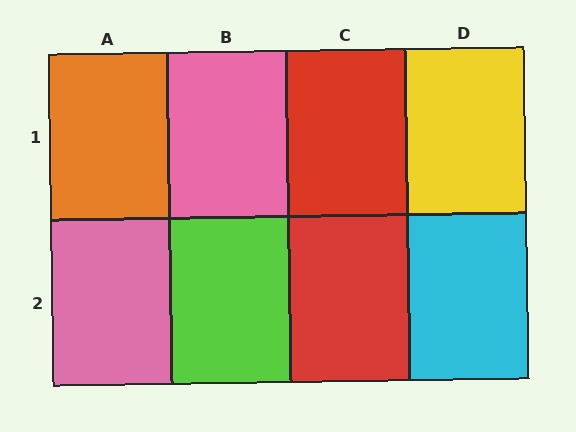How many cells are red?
2 cells are red.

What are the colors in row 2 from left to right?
Pink, lime, red, cyan.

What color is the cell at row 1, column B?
Pink.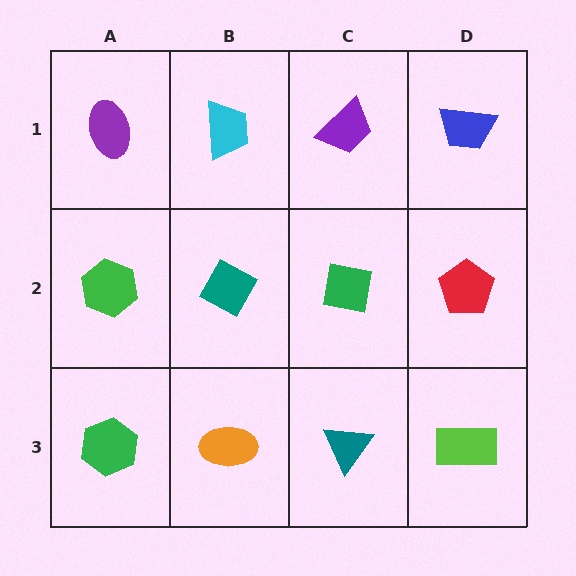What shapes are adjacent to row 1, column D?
A red pentagon (row 2, column D), a purple trapezoid (row 1, column C).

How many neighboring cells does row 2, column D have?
3.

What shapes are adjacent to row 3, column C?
A green square (row 2, column C), an orange ellipse (row 3, column B), a lime rectangle (row 3, column D).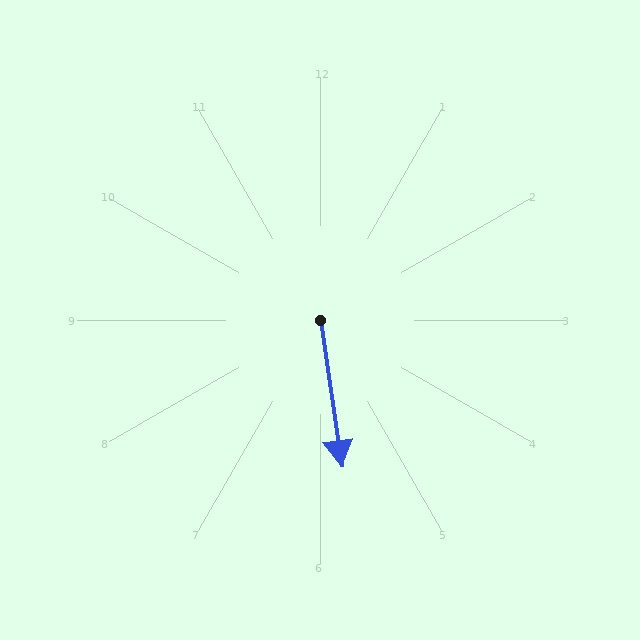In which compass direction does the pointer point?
South.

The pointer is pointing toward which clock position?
Roughly 6 o'clock.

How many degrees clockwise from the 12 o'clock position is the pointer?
Approximately 172 degrees.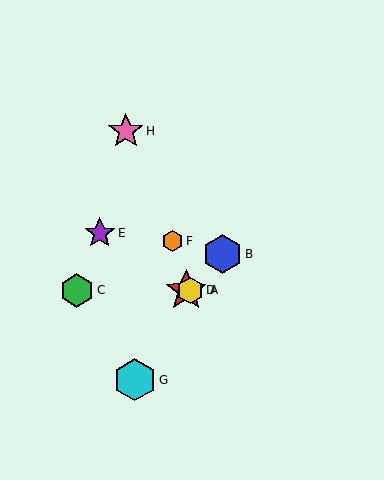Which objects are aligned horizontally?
Objects A, C, D are aligned horizontally.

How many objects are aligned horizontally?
3 objects (A, C, D) are aligned horizontally.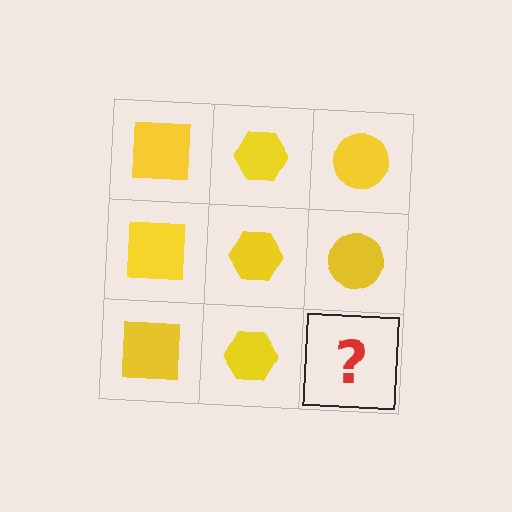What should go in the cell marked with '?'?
The missing cell should contain a yellow circle.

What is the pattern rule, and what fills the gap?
The rule is that each column has a consistent shape. The gap should be filled with a yellow circle.